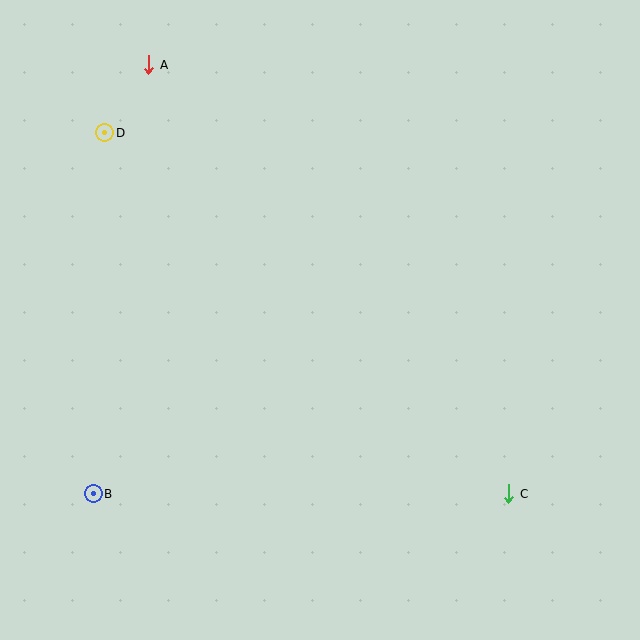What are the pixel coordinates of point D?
Point D is at (105, 133).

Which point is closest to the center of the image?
Point C at (509, 494) is closest to the center.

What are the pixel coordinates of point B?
Point B is at (93, 494).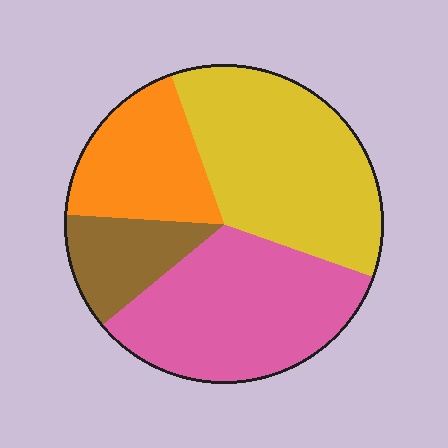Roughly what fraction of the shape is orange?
Orange covers roughly 20% of the shape.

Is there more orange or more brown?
Orange.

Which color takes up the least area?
Brown, at roughly 10%.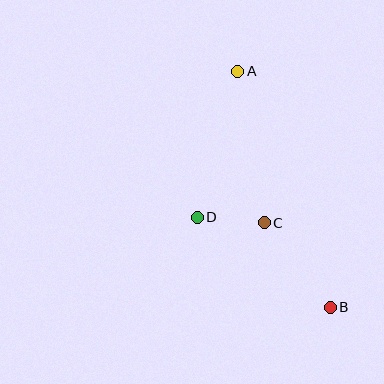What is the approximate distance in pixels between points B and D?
The distance between B and D is approximately 161 pixels.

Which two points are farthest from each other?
Points A and B are farthest from each other.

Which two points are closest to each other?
Points C and D are closest to each other.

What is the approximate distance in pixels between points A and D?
The distance between A and D is approximately 152 pixels.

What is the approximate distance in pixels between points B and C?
The distance between B and C is approximately 107 pixels.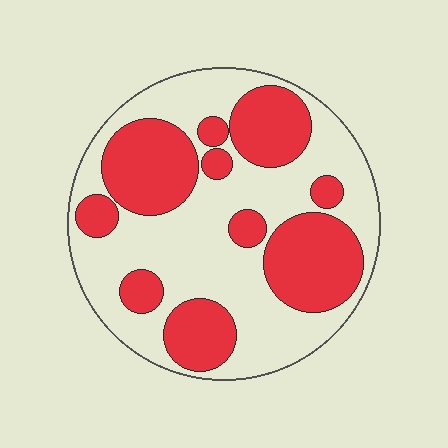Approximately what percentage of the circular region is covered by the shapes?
Approximately 40%.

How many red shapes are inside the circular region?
10.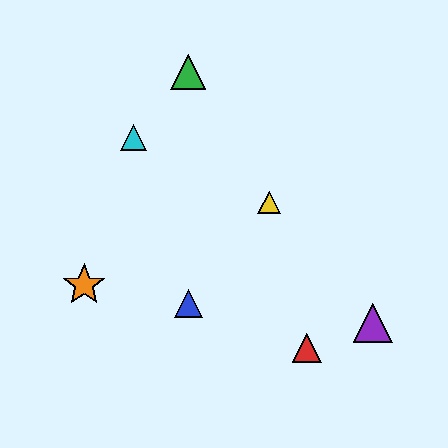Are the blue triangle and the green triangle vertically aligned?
Yes, both are at x≈188.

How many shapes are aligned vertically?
2 shapes (the blue triangle, the green triangle) are aligned vertically.